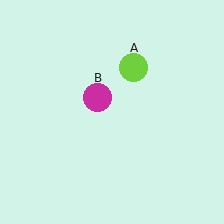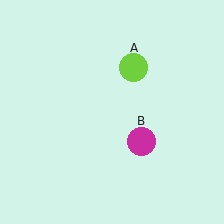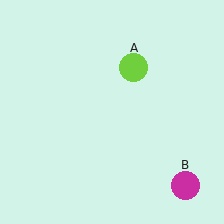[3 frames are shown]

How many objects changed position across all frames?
1 object changed position: magenta circle (object B).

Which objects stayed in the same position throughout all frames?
Lime circle (object A) remained stationary.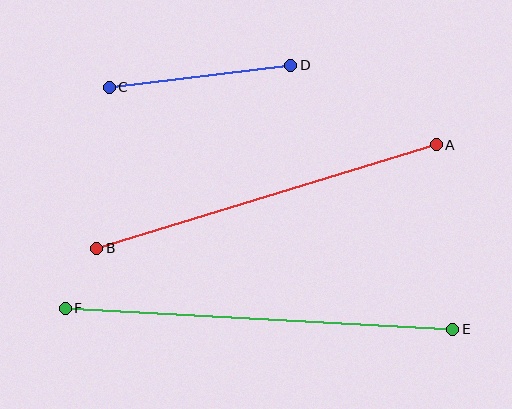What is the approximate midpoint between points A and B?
The midpoint is at approximately (266, 197) pixels.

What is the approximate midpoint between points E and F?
The midpoint is at approximately (259, 319) pixels.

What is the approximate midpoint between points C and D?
The midpoint is at approximately (200, 76) pixels.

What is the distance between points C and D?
The distance is approximately 183 pixels.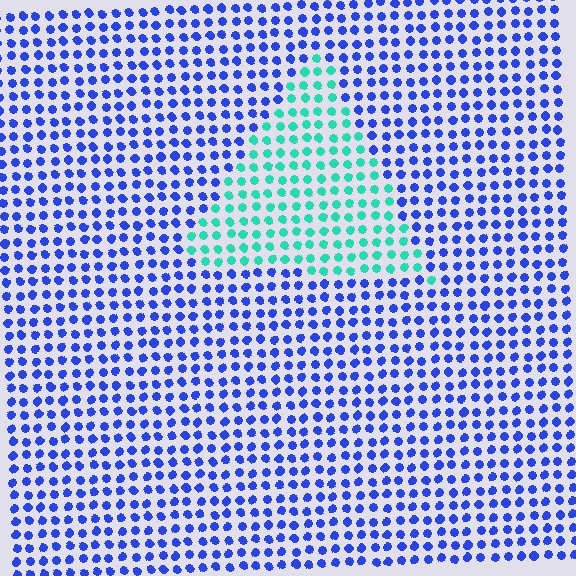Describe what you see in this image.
The image is filled with small blue elements in a uniform arrangement. A triangle-shaped region is visible where the elements are tinted to a slightly different hue, forming a subtle color boundary.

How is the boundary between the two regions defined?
The boundary is defined purely by a slight shift in hue (about 66 degrees). Spacing, size, and orientation are identical on both sides.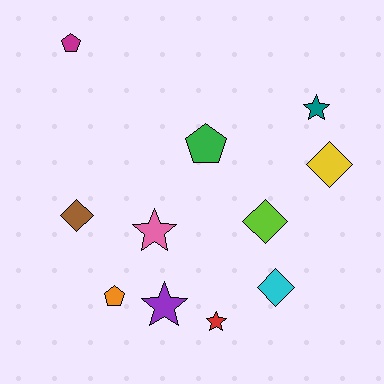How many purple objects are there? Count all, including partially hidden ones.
There is 1 purple object.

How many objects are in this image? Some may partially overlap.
There are 11 objects.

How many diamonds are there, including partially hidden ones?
There are 4 diamonds.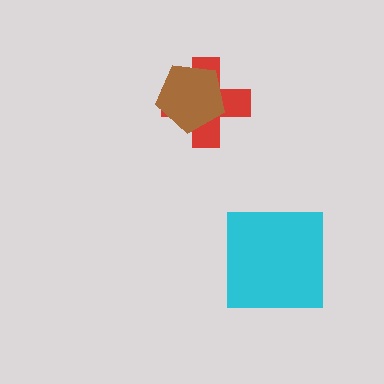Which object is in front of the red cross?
The brown pentagon is in front of the red cross.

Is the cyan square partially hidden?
No, no other shape covers it.